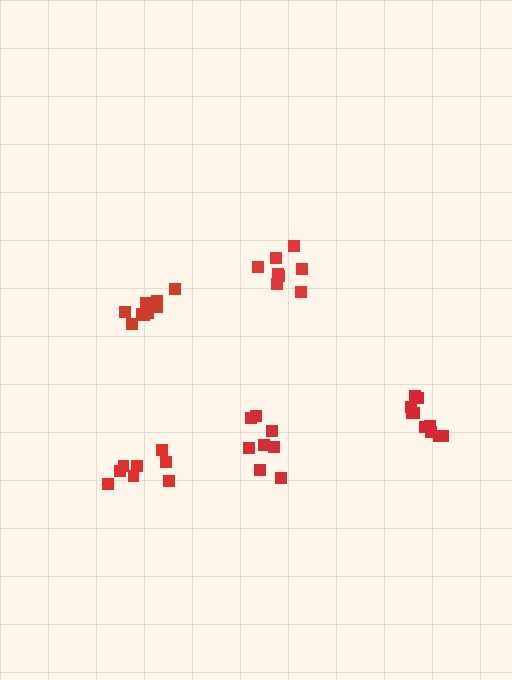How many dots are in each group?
Group 1: 10 dots, Group 2: 8 dots, Group 3: 11 dots, Group 4: 8 dots, Group 5: 8 dots (45 total).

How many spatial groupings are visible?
There are 5 spatial groupings.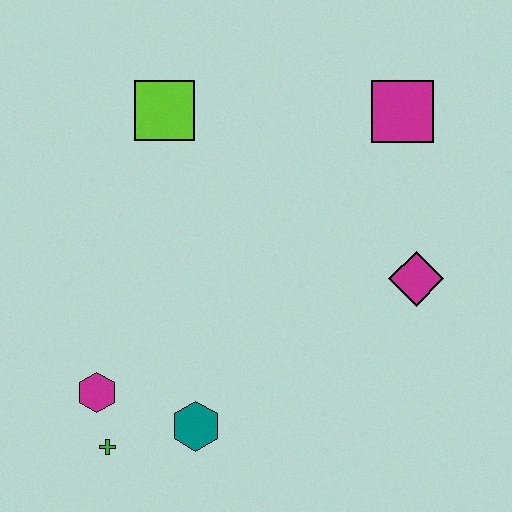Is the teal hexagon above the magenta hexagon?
No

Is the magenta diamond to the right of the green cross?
Yes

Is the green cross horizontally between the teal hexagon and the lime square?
No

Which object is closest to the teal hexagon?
The green cross is closest to the teal hexagon.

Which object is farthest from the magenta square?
The green cross is farthest from the magenta square.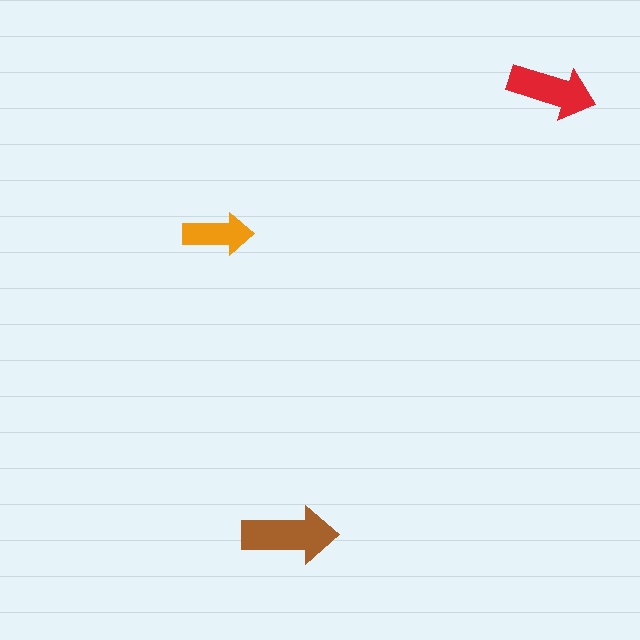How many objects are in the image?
There are 3 objects in the image.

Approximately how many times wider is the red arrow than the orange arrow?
About 1.5 times wider.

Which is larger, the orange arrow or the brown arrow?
The brown one.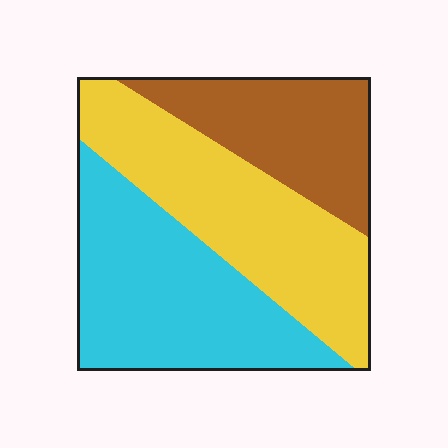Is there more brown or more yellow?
Yellow.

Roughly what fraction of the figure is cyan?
Cyan covers around 40% of the figure.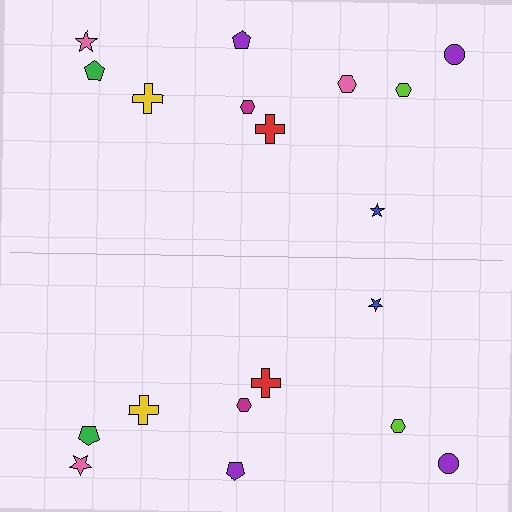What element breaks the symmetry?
A pink hexagon is missing from the bottom side.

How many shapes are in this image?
There are 19 shapes in this image.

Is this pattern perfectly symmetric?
No, the pattern is not perfectly symmetric. A pink hexagon is missing from the bottom side.